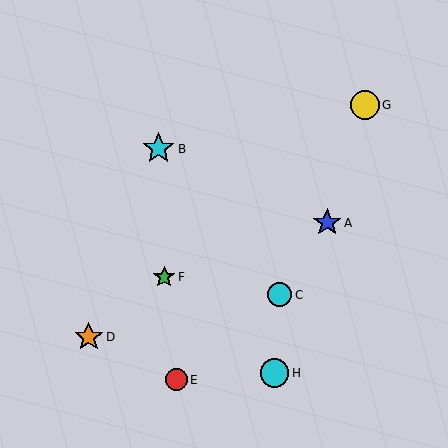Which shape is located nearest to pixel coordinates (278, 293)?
The cyan circle (labeled C) at (280, 295) is nearest to that location.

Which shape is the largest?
The cyan star (labeled B) is the largest.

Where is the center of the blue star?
The center of the blue star is at (327, 223).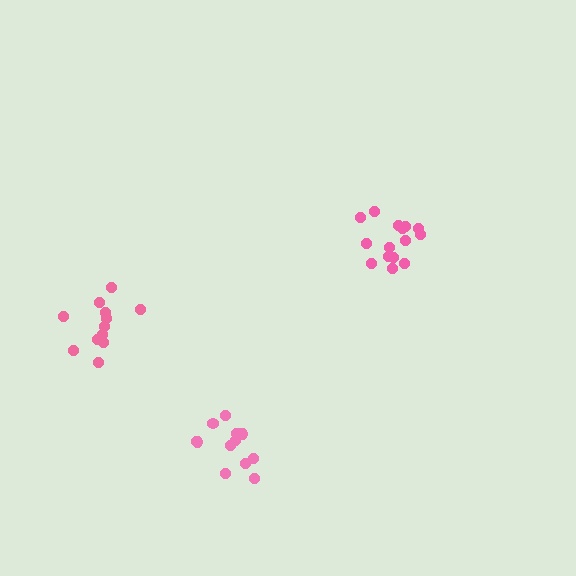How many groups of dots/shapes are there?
There are 3 groups.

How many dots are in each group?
Group 1: 13 dots, Group 2: 15 dots, Group 3: 12 dots (40 total).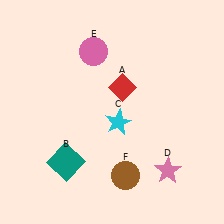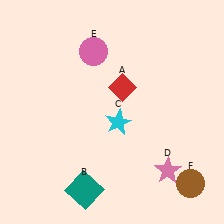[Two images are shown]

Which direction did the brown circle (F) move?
The brown circle (F) moved right.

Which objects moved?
The objects that moved are: the teal square (B), the brown circle (F).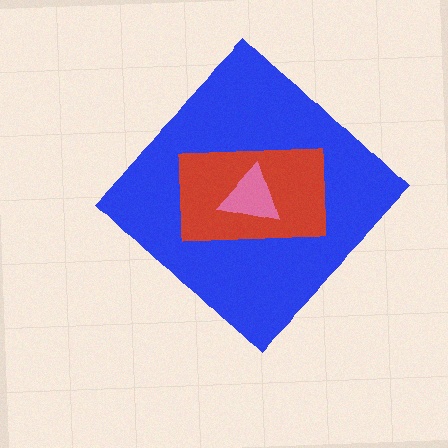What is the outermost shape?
The blue diamond.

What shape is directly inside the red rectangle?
The pink triangle.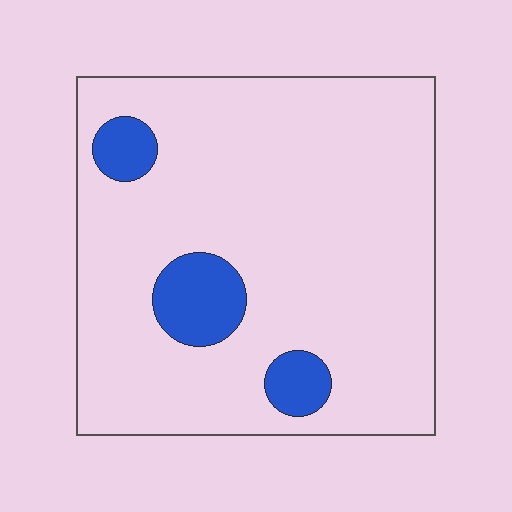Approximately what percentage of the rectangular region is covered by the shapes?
Approximately 10%.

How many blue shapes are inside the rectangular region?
3.